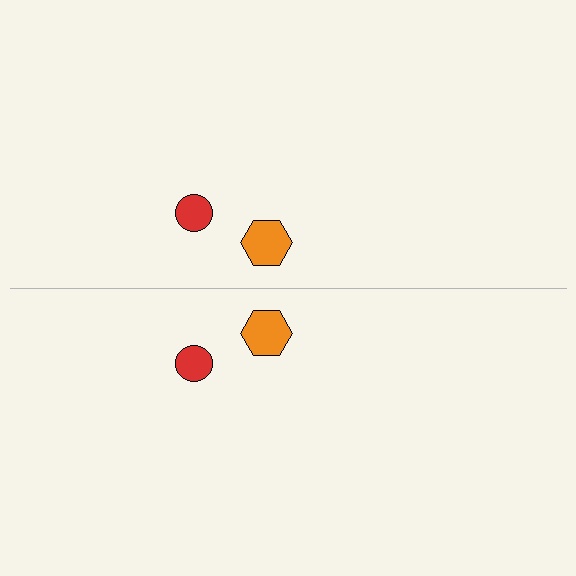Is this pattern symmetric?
Yes, this pattern has bilateral (reflection) symmetry.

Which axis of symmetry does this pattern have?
The pattern has a horizontal axis of symmetry running through the center of the image.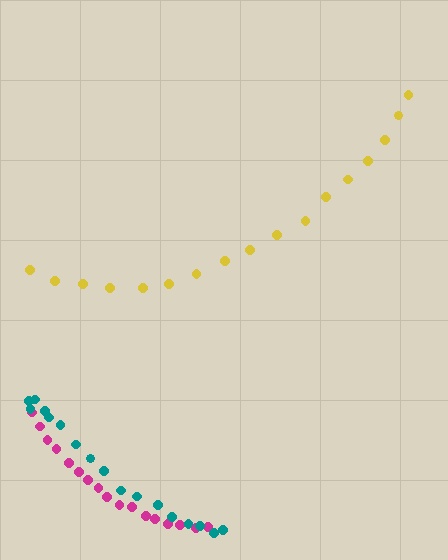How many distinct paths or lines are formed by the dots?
There are 3 distinct paths.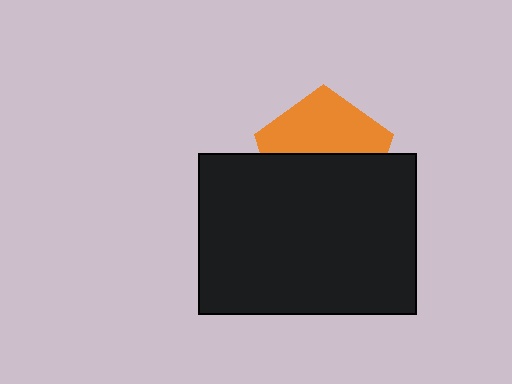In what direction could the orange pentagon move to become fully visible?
The orange pentagon could move up. That would shift it out from behind the black rectangle entirely.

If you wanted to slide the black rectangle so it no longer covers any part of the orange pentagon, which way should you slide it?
Slide it down — that is the most direct way to separate the two shapes.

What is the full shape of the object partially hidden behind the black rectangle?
The partially hidden object is an orange pentagon.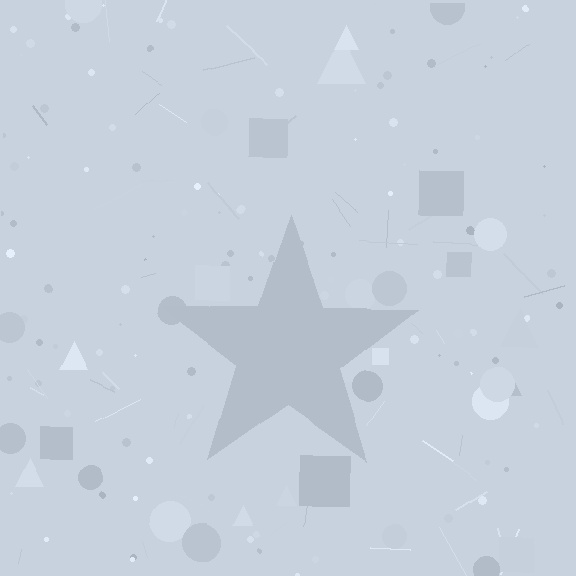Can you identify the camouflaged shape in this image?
The camouflaged shape is a star.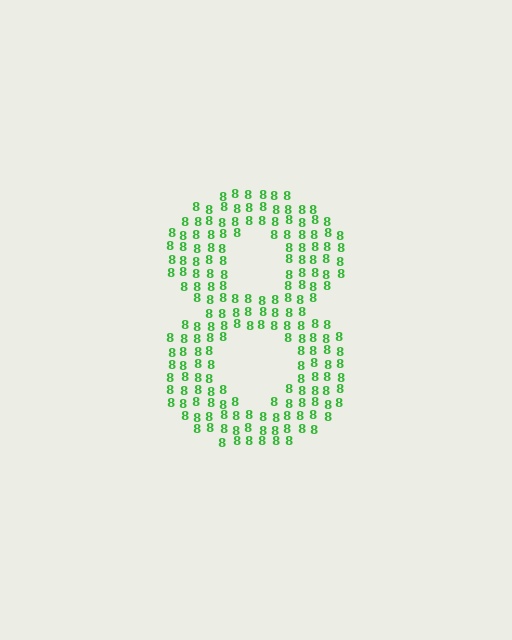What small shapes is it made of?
It is made of small digit 8's.